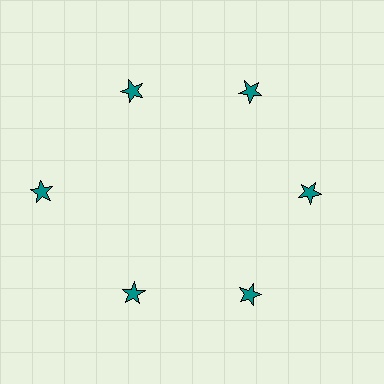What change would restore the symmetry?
The symmetry would be restored by moving it inward, back onto the ring so that all 6 stars sit at equal angles and equal distance from the center.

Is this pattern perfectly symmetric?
No. The 6 teal stars are arranged in a ring, but one element near the 9 o'clock position is pushed outward from the center, breaking the 6-fold rotational symmetry.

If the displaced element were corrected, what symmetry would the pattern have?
It would have 6-fold rotational symmetry — the pattern would map onto itself every 60 degrees.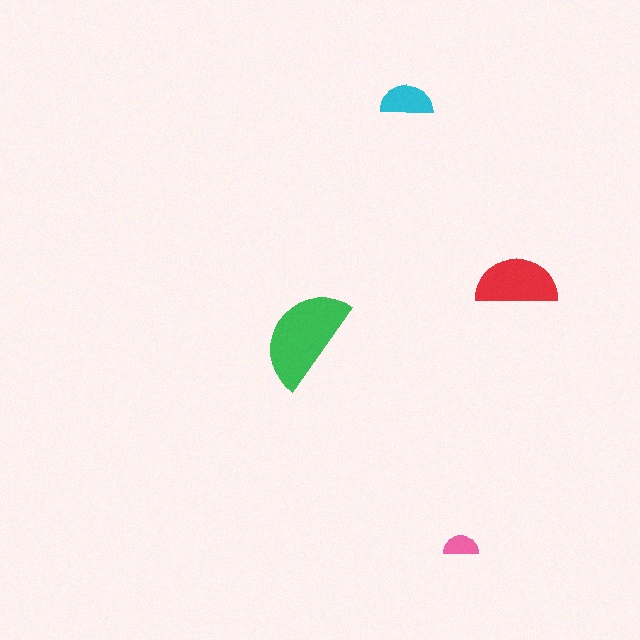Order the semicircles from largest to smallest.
the green one, the red one, the cyan one, the pink one.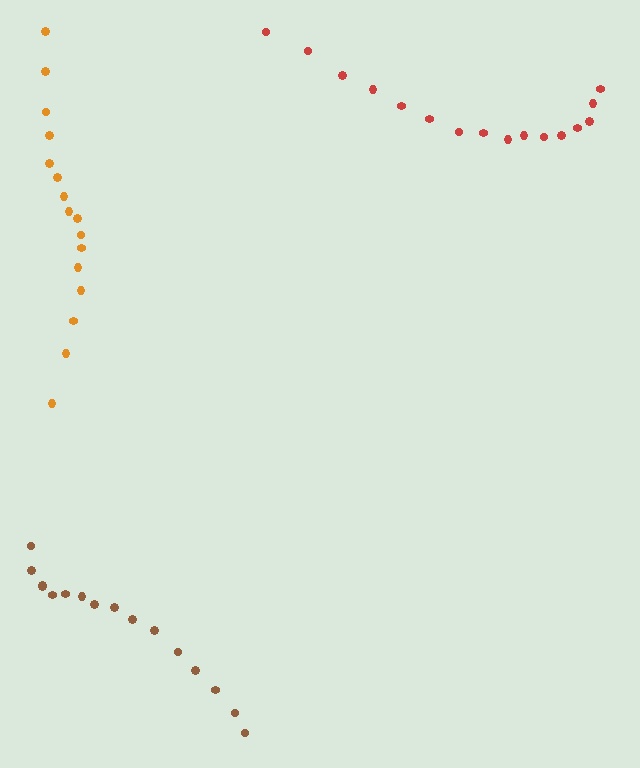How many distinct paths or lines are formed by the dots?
There are 3 distinct paths.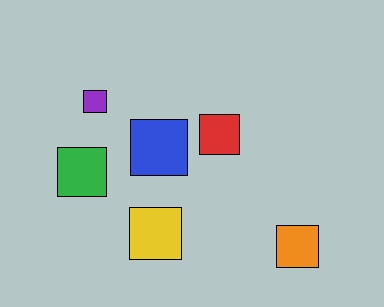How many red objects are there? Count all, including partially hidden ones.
There is 1 red object.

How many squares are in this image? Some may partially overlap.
There are 6 squares.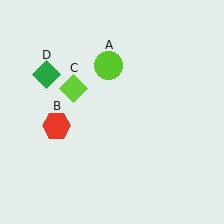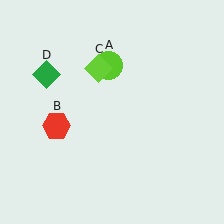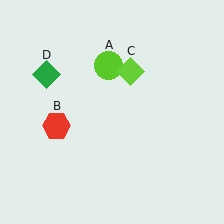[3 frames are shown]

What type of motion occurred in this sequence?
The lime diamond (object C) rotated clockwise around the center of the scene.